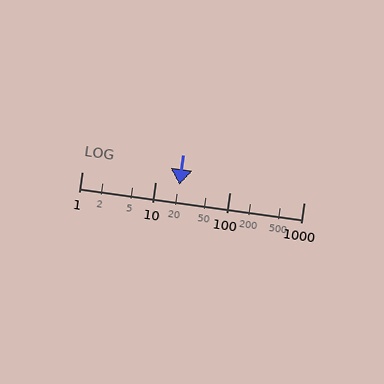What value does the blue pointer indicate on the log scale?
The pointer indicates approximately 21.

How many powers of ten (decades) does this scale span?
The scale spans 3 decades, from 1 to 1000.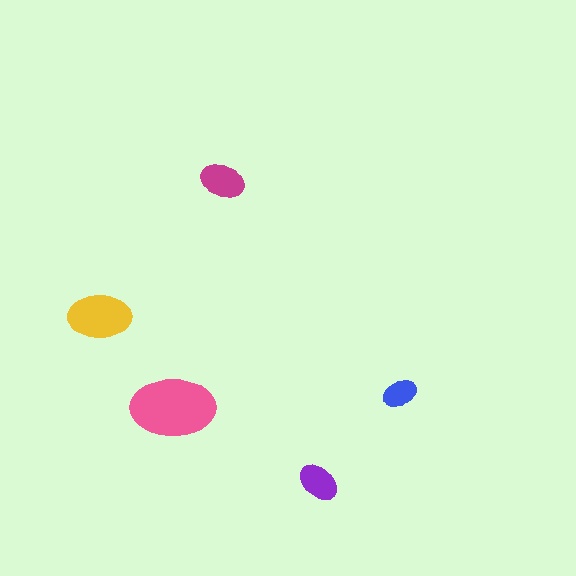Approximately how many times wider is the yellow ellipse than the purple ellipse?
About 1.5 times wider.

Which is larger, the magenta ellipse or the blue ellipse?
The magenta one.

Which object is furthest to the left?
The yellow ellipse is leftmost.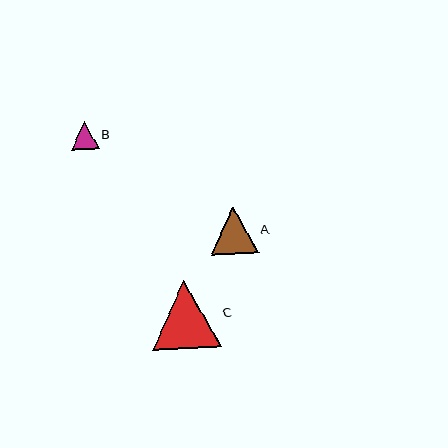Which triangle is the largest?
Triangle C is the largest with a size of approximately 68 pixels.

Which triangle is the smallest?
Triangle B is the smallest with a size of approximately 27 pixels.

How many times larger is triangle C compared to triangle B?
Triangle C is approximately 2.5 times the size of triangle B.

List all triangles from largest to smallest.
From largest to smallest: C, A, B.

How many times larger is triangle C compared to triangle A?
Triangle C is approximately 1.4 times the size of triangle A.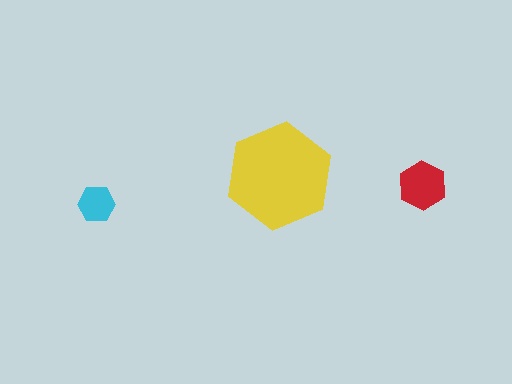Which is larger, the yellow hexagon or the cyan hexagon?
The yellow one.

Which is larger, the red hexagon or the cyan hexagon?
The red one.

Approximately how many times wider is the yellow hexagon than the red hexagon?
About 2 times wider.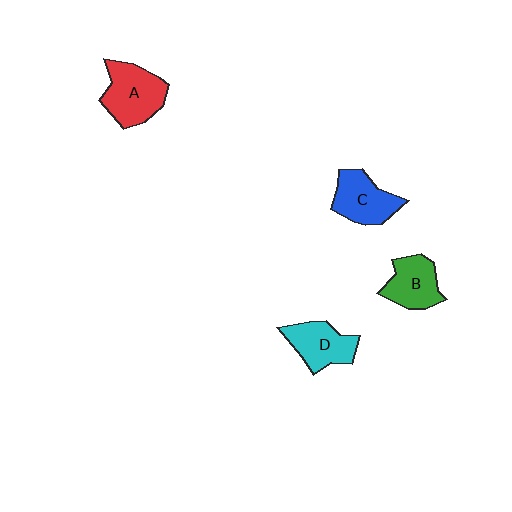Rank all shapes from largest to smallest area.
From largest to smallest: A (red), C (blue), D (cyan), B (green).